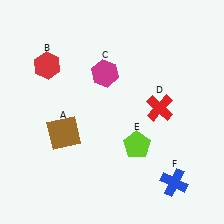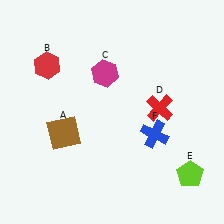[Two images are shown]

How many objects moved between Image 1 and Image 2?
2 objects moved between the two images.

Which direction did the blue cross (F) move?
The blue cross (F) moved up.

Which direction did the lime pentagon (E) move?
The lime pentagon (E) moved right.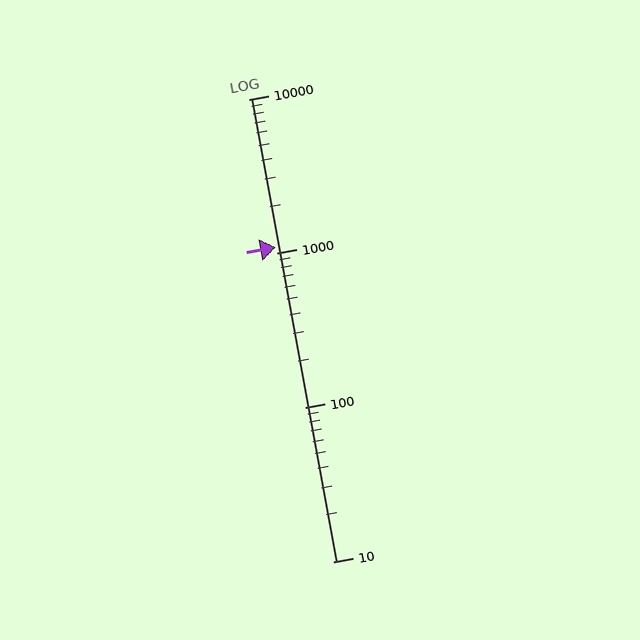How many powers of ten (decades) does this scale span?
The scale spans 3 decades, from 10 to 10000.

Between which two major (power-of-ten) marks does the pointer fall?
The pointer is between 1000 and 10000.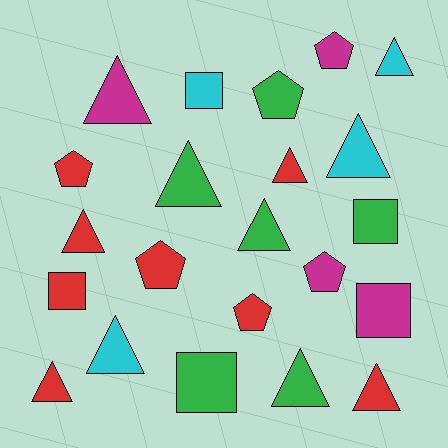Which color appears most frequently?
Red, with 8 objects.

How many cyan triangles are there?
There are 3 cyan triangles.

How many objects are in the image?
There are 22 objects.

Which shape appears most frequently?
Triangle, with 11 objects.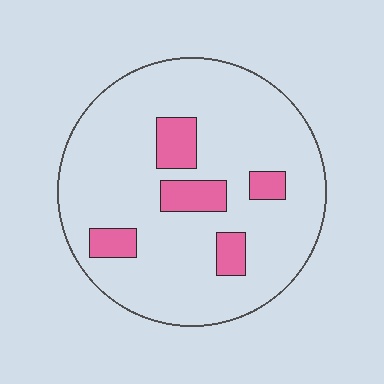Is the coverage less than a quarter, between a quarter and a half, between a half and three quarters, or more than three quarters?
Less than a quarter.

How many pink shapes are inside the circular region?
5.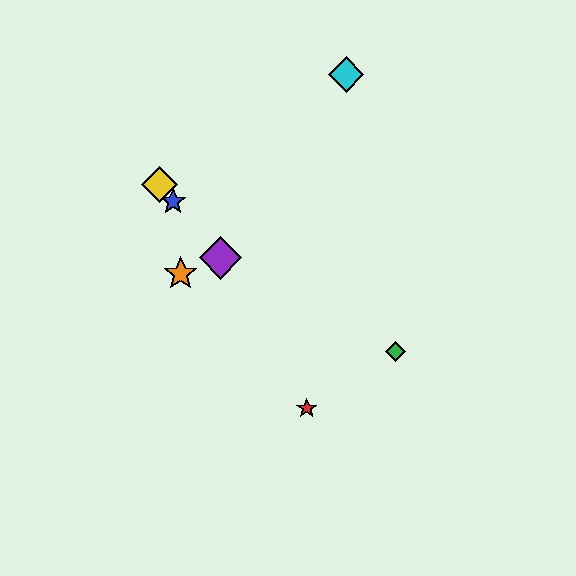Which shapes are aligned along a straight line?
The blue star, the yellow diamond, the purple diamond are aligned along a straight line.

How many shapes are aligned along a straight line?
3 shapes (the blue star, the yellow diamond, the purple diamond) are aligned along a straight line.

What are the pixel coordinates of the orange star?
The orange star is at (181, 274).